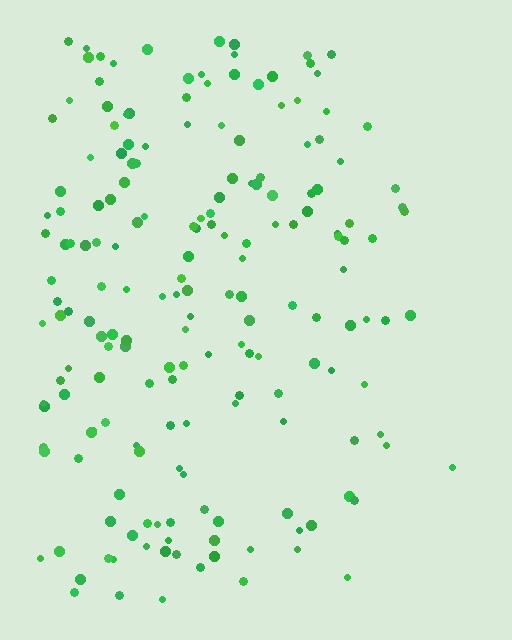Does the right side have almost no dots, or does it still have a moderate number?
Still a moderate number, just noticeably fewer than the left.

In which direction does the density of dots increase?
From right to left, with the left side densest.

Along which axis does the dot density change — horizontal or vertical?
Horizontal.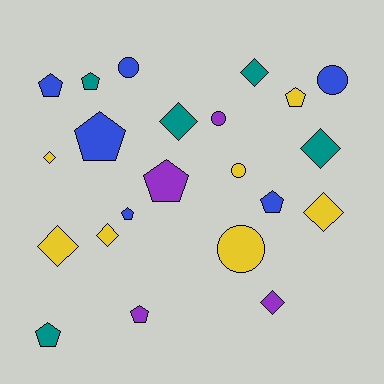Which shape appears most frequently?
Pentagon, with 9 objects.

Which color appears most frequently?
Yellow, with 7 objects.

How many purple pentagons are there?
There are 2 purple pentagons.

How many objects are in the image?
There are 22 objects.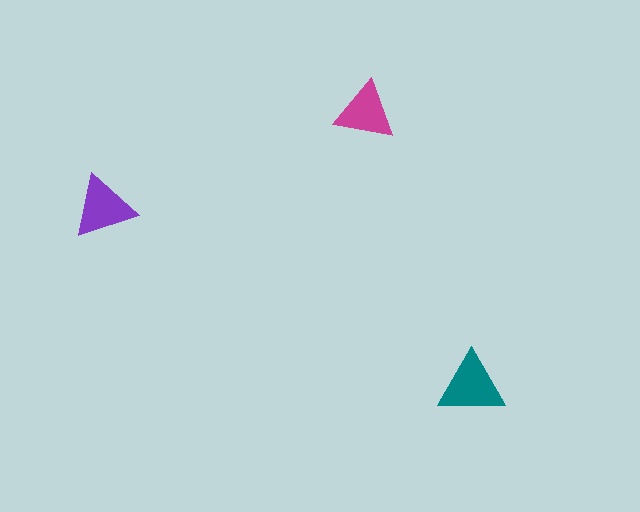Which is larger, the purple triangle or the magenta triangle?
The purple one.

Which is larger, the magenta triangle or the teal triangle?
The teal one.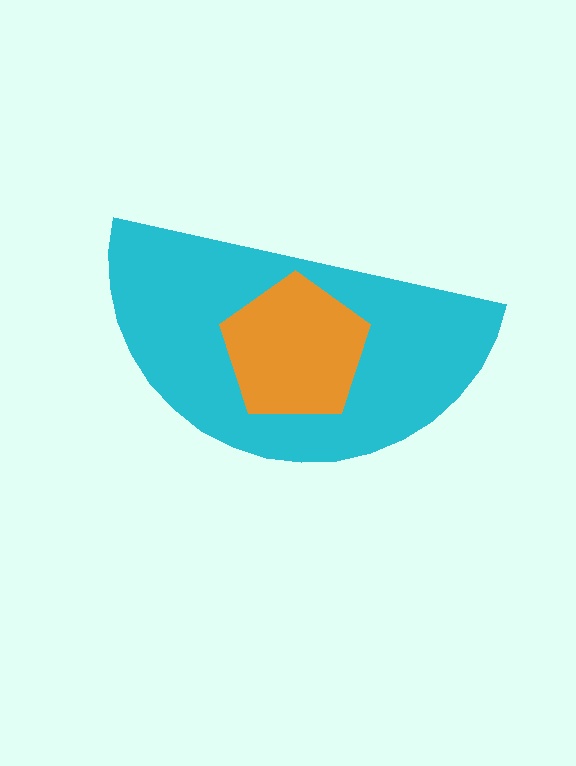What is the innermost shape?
The orange pentagon.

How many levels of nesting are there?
2.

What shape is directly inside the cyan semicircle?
The orange pentagon.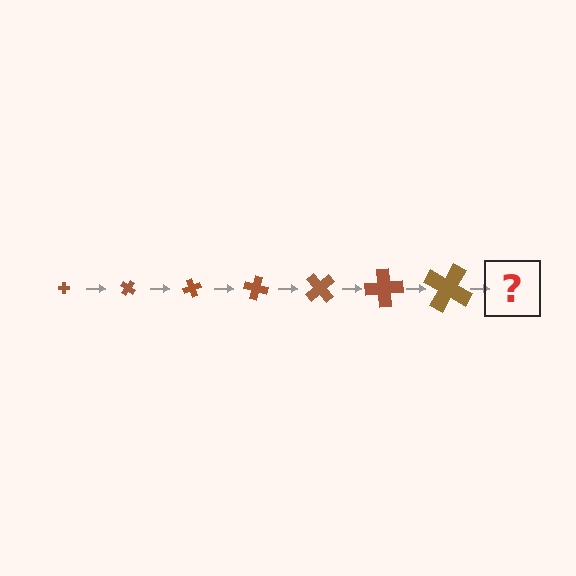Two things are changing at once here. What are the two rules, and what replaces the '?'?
The two rules are that the cross grows larger each step and it rotates 35 degrees each step. The '?' should be a cross, larger than the previous one and rotated 245 degrees from the start.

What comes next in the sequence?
The next element should be a cross, larger than the previous one and rotated 245 degrees from the start.